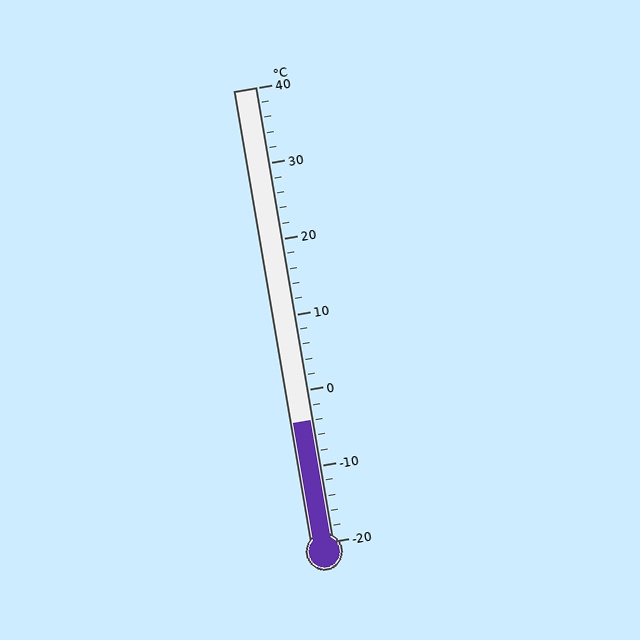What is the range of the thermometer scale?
The thermometer scale ranges from -20°C to 40°C.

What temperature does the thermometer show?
The thermometer shows approximately -4°C.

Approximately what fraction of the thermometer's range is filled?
The thermometer is filled to approximately 25% of its range.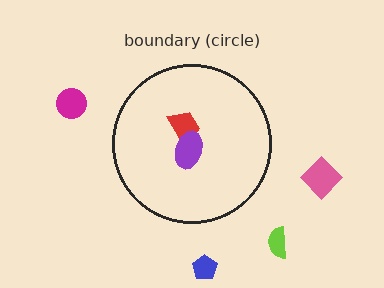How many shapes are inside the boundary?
2 inside, 4 outside.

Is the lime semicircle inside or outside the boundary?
Outside.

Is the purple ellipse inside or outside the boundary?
Inside.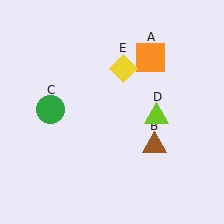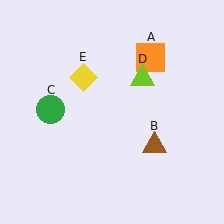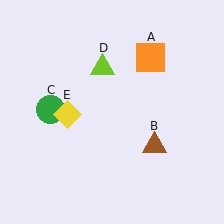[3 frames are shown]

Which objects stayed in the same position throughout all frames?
Orange square (object A) and brown triangle (object B) and green circle (object C) remained stationary.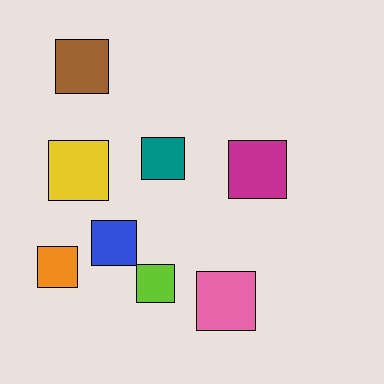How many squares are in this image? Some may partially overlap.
There are 8 squares.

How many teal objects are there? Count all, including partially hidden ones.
There is 1 teal object.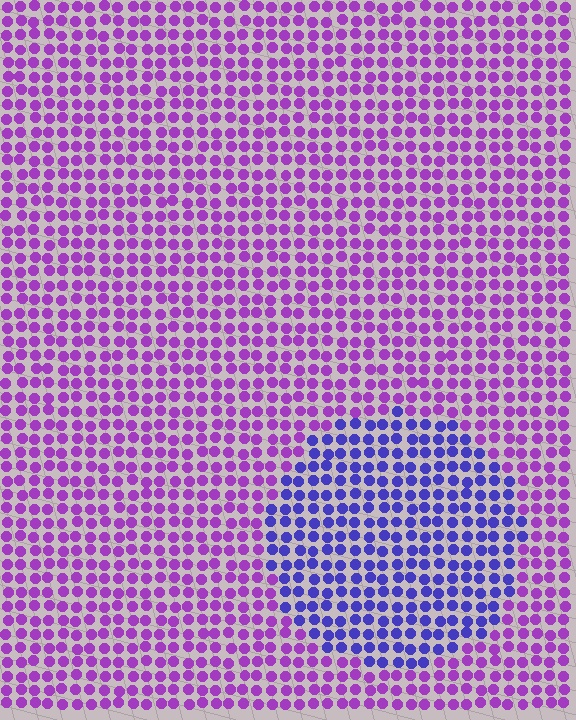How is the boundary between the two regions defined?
The boundary is defined purely by a slight shift in hue (about 42 degrees). Spacing, size, and orientation are identical on both sides.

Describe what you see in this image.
The image is filled with small purple elements in a uniform arrangement. A circle-shaped region is visible where the elements are tinted to a slightly different hue, forming a subtle color boundary.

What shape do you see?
I see a circle.